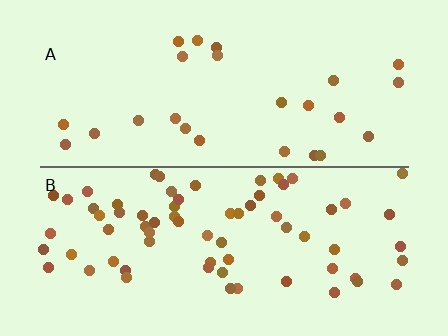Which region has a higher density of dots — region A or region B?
B (the bottom).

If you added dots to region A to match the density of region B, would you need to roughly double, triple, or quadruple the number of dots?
Approximately triple.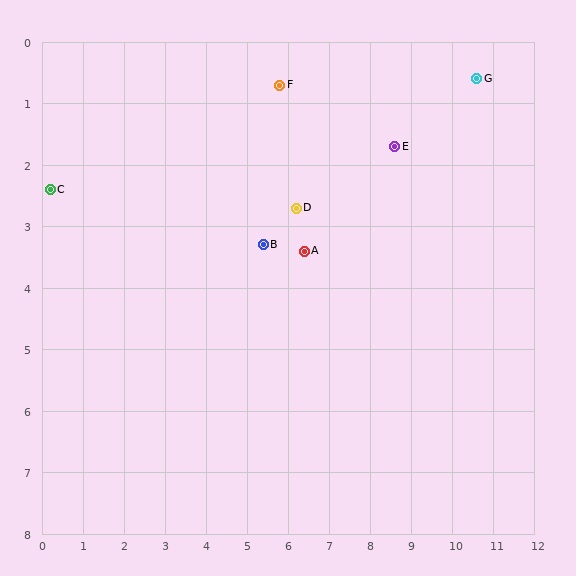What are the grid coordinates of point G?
Point G is at approximately (10.6, 0.6).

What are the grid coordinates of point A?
Point A is at approximately (6.4, 3.4).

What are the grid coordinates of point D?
Point D is at approximately (6.2, 2.7).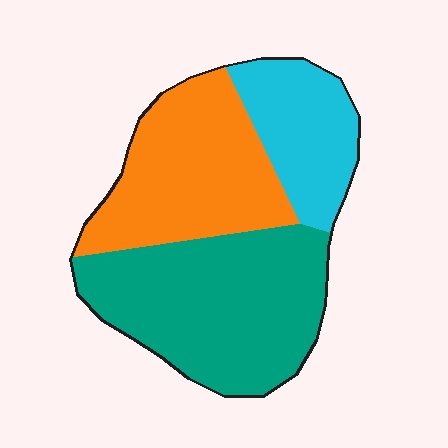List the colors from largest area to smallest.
From largest to smallest: teal, orange, cyan.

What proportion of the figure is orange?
Orange covers 34% of the figure.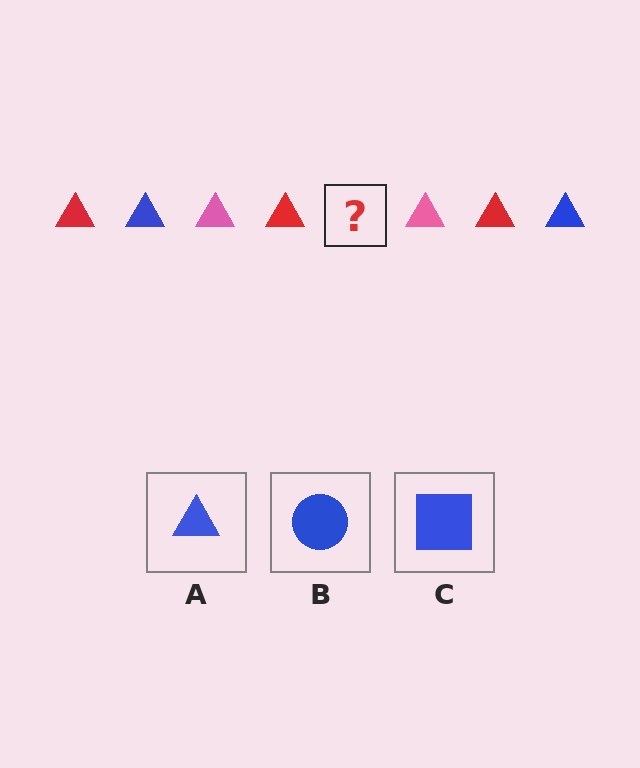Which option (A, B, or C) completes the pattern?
A.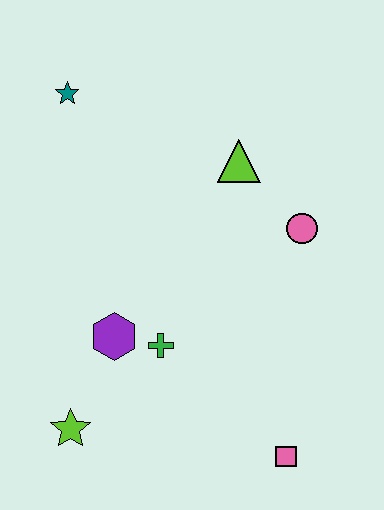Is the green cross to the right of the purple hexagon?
Yes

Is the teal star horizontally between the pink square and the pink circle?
No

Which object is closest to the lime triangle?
The pink circle is closest to the lime triangle.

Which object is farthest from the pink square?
The teal star is farthest from the pink square.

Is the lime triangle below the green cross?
No